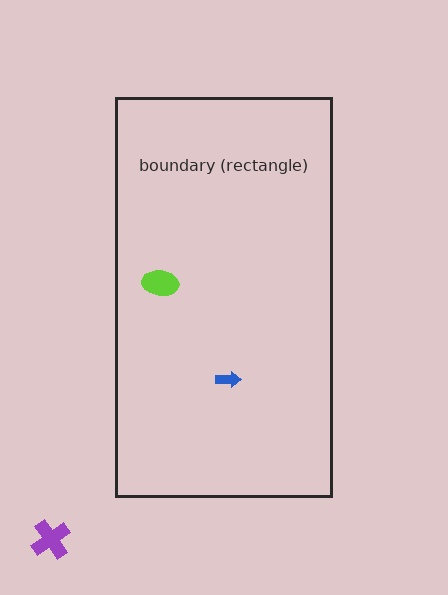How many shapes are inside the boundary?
2 inside, 1 outside.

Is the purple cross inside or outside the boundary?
Outside.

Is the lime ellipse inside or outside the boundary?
Inside.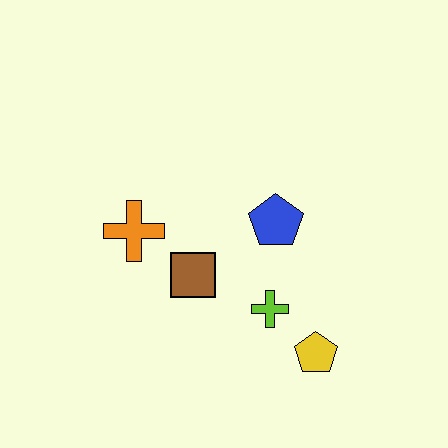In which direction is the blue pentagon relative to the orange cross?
The blue pentagon is to the right of the orange cross.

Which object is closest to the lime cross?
The yellow pentagon is closest to the lime cross.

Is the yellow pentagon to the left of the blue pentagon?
No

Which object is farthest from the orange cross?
The yellow pentagon is farthest from the orange cross.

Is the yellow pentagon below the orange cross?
Yes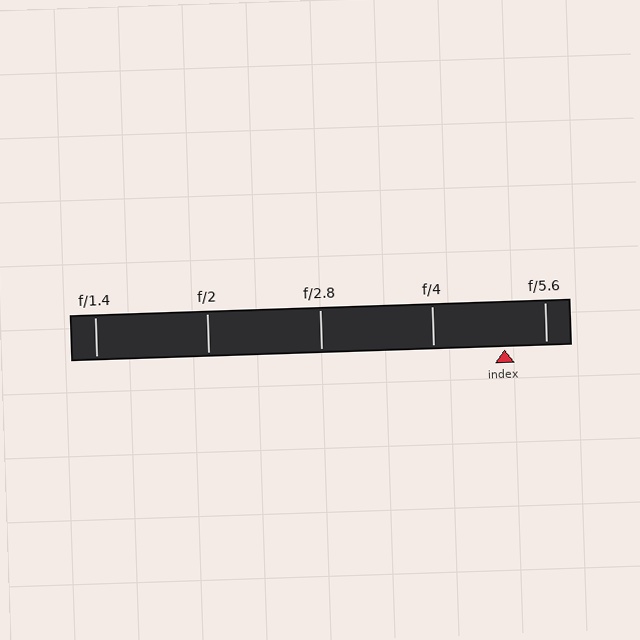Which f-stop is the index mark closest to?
The index mark is closest to f/5.6.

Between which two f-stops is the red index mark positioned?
The index mark is between f/4 and f/5.6.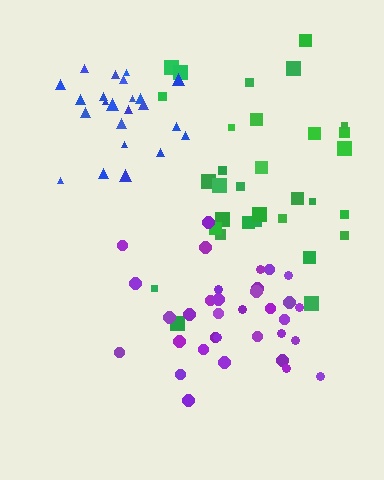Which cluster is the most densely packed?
Purple.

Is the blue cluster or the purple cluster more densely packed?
Purple.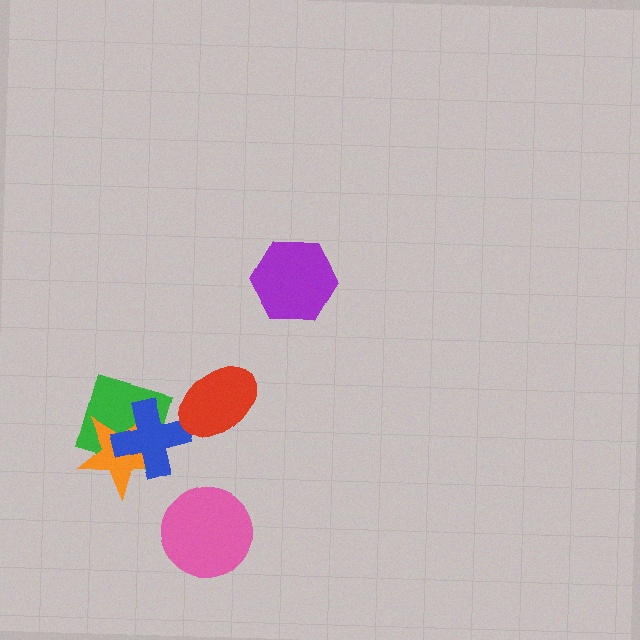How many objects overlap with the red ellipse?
0 objects overlap with the red ellipse.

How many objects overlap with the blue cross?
2 objects overlap with the blue cross.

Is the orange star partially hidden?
Yes, it is partially covered by another shape.